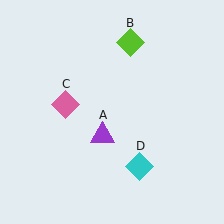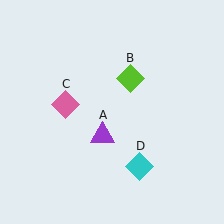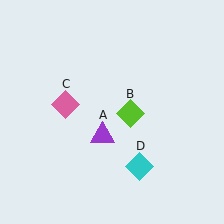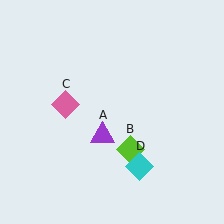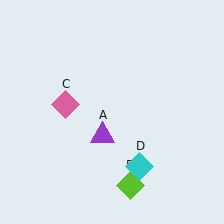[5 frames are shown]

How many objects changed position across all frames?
1 object changed position: lime diamond (object B).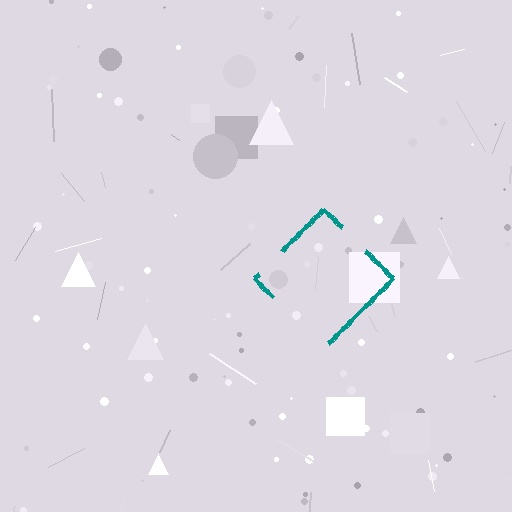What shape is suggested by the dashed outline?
The dashed outline suggests a diamond.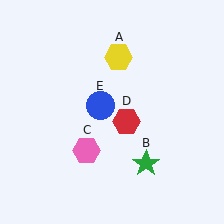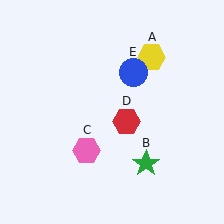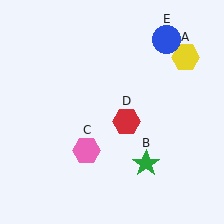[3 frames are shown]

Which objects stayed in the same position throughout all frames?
Green star (object B) and pink hexagon (object C) and red hexagon (object D) remained stationary.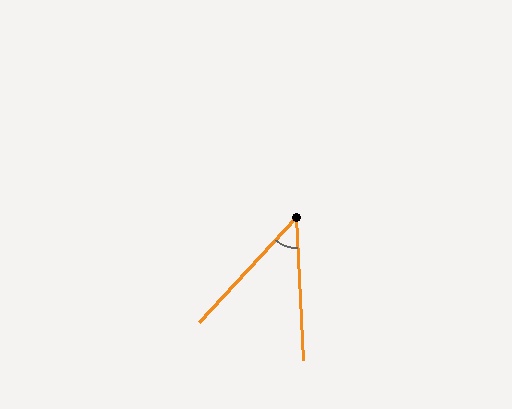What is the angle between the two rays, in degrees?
Approximately 46 degrees.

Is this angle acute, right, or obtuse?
It is acute.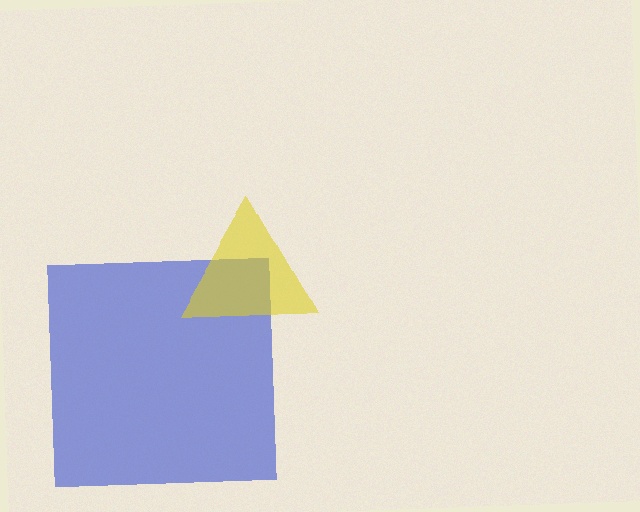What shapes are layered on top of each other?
The layered shapes are: a blue square, a yellow triangle.